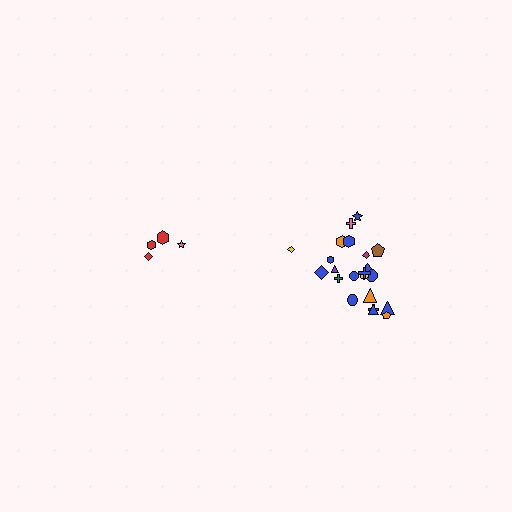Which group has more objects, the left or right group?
The right group.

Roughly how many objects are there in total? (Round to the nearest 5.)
Roughly 25 objects in total.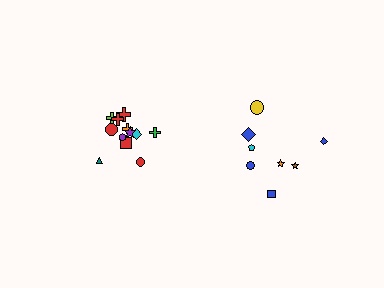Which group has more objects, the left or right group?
The left group.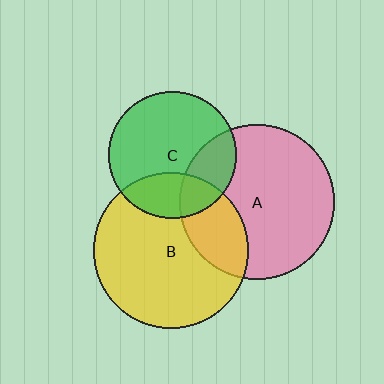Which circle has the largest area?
Circle B (yellow).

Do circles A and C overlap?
Yes.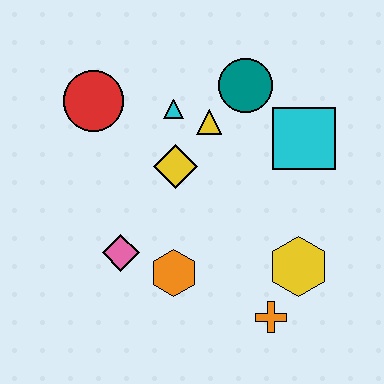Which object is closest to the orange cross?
The yellow hexagon is closest to the orange cross.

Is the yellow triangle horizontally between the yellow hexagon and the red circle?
Yes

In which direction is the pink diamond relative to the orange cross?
The pink diamond is to the left of the orange cross.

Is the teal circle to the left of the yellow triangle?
No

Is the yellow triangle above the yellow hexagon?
Yes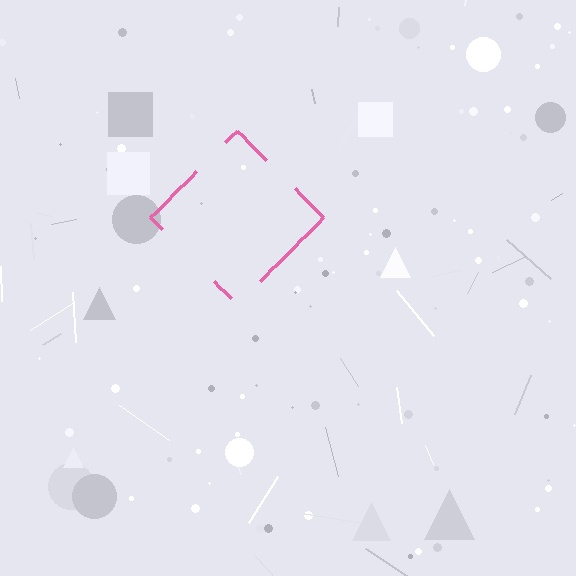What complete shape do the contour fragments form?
The contour fragments form a diamond.